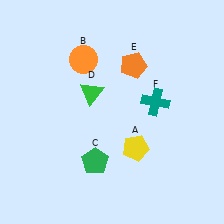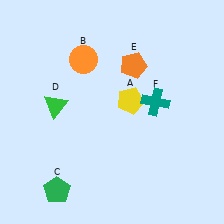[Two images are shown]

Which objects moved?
The objects that moved are: the yellow pentagon (A), the green pentagon (C), the green triangle (D).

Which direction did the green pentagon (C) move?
The green pentagon (C) moved left.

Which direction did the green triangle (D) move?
The green triangle (D) moved left.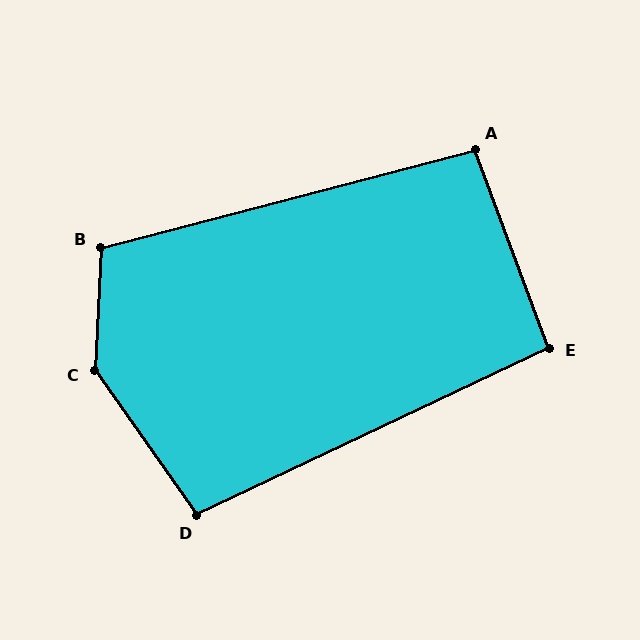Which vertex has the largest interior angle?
C, at approximately 142 degrees.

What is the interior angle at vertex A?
Approximately 96 degrees (obtuse).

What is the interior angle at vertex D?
Approximately 100 degrees (obtuse).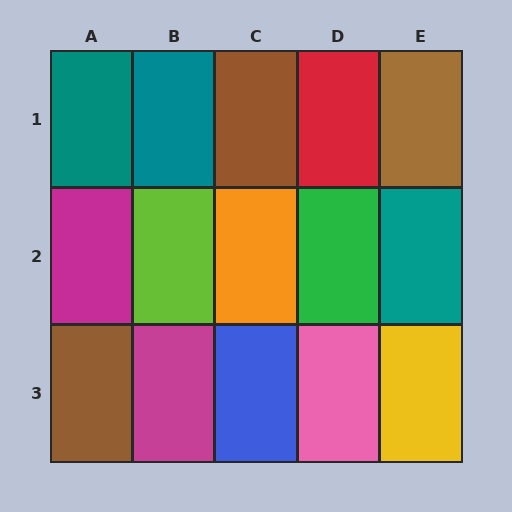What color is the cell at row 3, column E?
Yellow.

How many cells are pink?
1 cell is pink.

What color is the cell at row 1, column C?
Brown.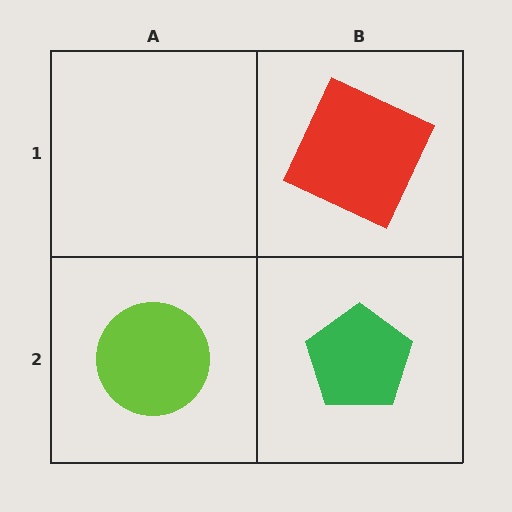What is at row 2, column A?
A lime circle.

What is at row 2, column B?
A green pentagon.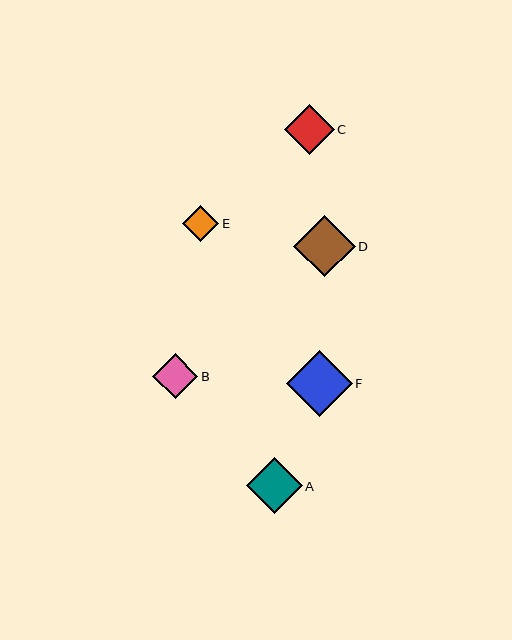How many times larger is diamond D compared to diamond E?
Diamond D is approximately 1.7 times the size of diamond E.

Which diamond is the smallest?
Diamond E is the smallest with a size of approximately 36 pixels.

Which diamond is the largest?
Diamond F is the largest with a size of approximately 66 pixels.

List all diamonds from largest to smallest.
From largest to smallest: F, D, A, C, B, E.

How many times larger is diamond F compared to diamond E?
Diamond F is approximately 1.8 times the size of diamond E.